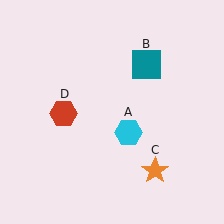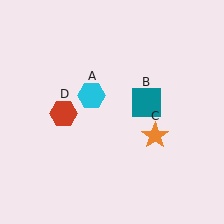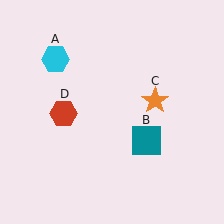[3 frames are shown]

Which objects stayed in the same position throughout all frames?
Red hexagon (object D) remained stationary.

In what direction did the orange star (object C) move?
The orange star (object C) moved up.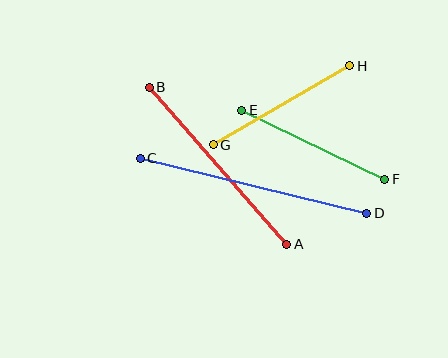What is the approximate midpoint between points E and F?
The midpoint is at approximately (313, 145) pixels.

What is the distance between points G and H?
The distance is approximately 157 pixels.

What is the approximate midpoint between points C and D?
The midpoint is at approximately (254, 186) pixels.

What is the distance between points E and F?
The distance is approximately 158 pixels.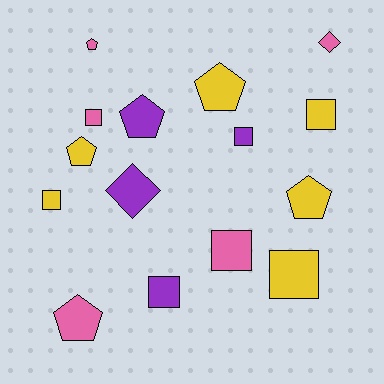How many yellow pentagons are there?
There are 3 yellow pentagons.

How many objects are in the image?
There are 15 objects.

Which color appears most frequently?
Yellow, with 6 objects.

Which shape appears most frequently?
Square, with 7 objects.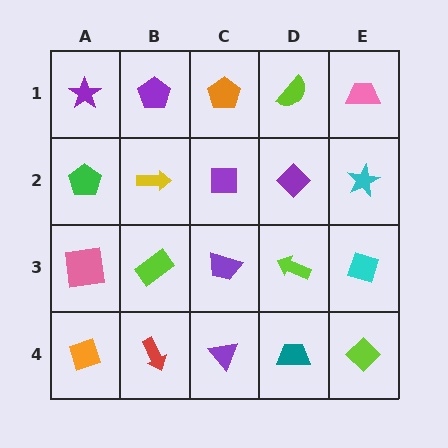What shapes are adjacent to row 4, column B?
A lime rectangle (row 3, column B), an orange diamond (row 4, column A), a purple triangle (row 4, column C).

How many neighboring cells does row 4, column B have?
3.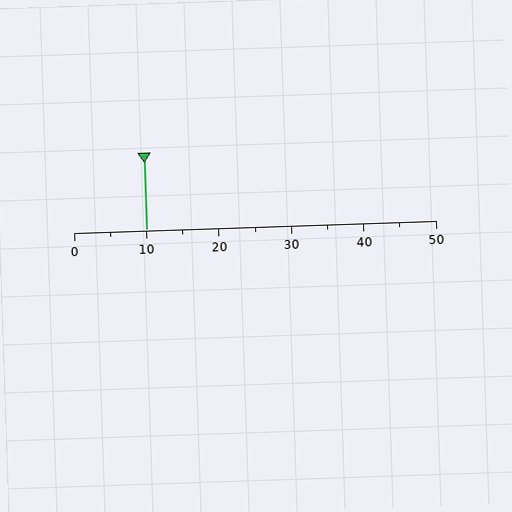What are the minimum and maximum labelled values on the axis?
The axis runs from 0 to 50.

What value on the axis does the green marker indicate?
The marker indicates approximately 10.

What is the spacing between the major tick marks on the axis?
The major ticks are spaced 10 apart.